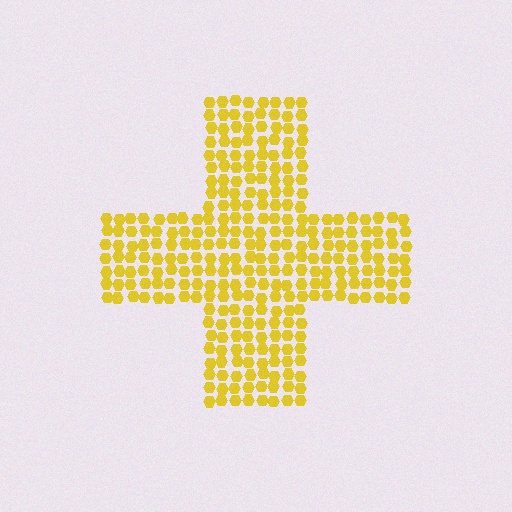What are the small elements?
The small elements are hexagons.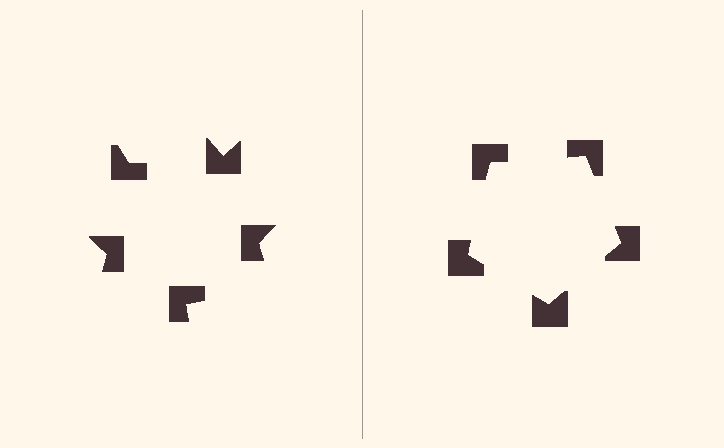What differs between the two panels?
The notched squares are positioned identically on both sides; only the wedge orientations differ. On the right they align to a pentagon; on the left they are misaligned.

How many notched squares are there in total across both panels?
10 — 5 on each side.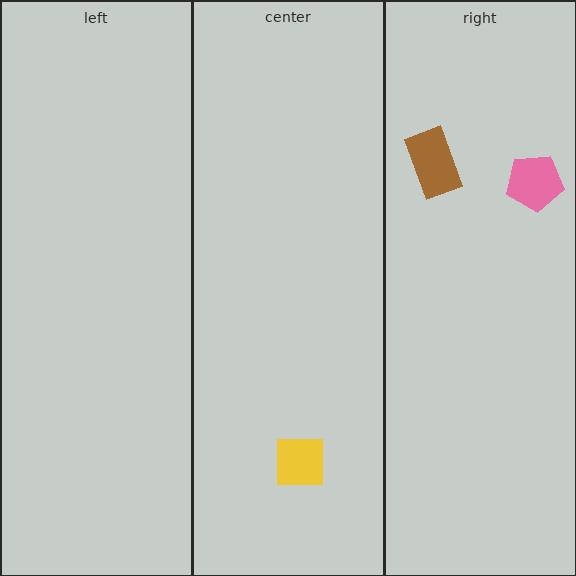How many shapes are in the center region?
1.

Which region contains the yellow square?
The center region.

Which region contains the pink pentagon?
The right region.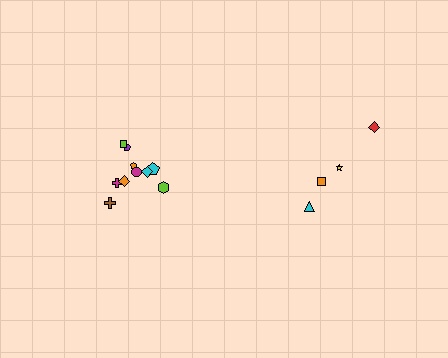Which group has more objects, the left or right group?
The left group.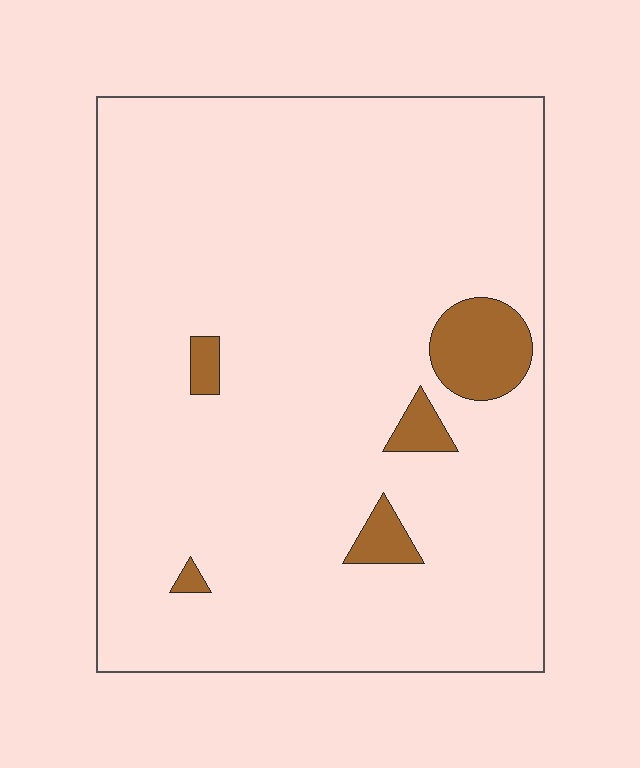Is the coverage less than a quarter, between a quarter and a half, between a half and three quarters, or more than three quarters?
Less than a quarter.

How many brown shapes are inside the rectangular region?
5.